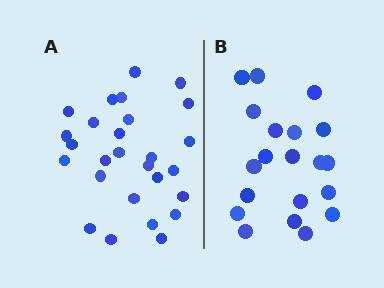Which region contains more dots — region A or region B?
Region A (the left region) has more dots.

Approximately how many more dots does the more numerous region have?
Region A has roughly 8 or so more dots than region B.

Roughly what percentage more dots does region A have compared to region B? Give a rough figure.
About 35% more.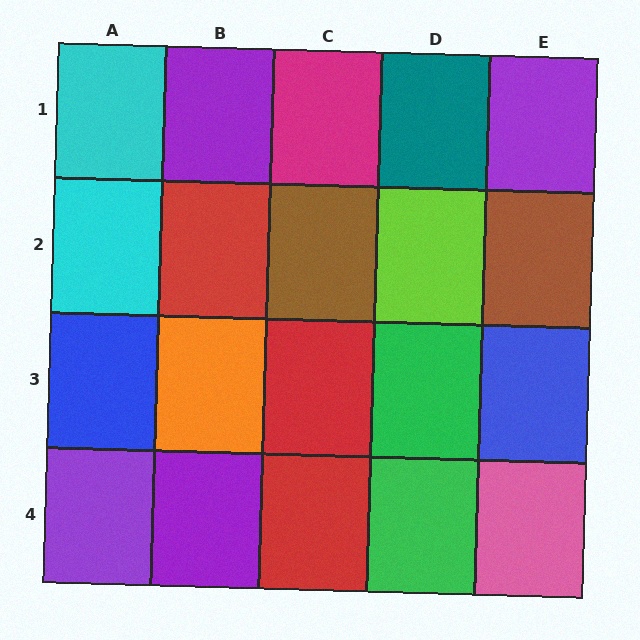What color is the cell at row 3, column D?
Green.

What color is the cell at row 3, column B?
Orange.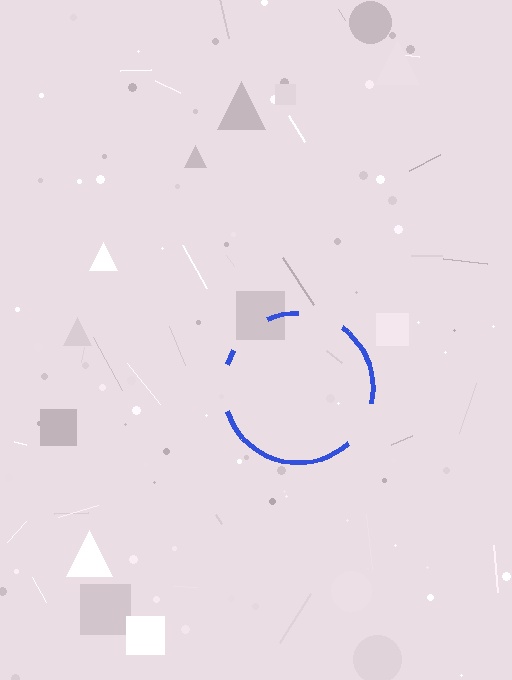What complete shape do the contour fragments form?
The contour fragments form a circle.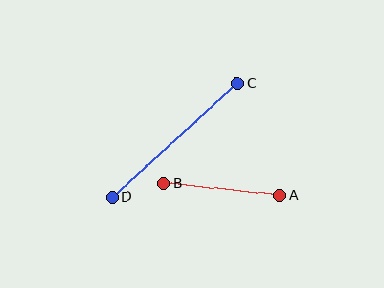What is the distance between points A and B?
The distance is approximately 117 pixels.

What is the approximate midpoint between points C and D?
The midpoint is at approximately (175, 140) pixels.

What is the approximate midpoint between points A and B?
The midpoint is at approximately (222, 189) pixels.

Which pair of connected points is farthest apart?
Points C and D are farthest apart.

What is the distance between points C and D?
The distance is approximately 169 pixels.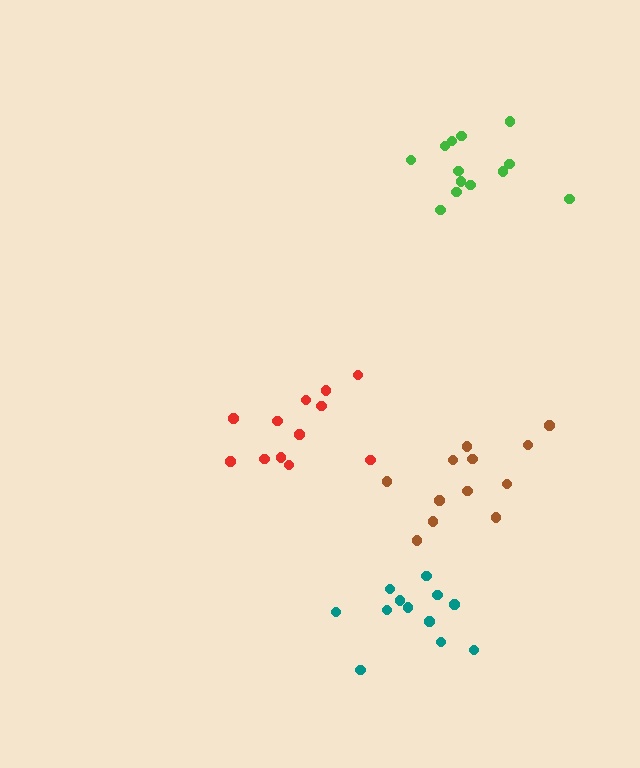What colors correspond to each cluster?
The clusters are colored: red, teal, brown, green.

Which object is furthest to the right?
The green cluster is rightmost.